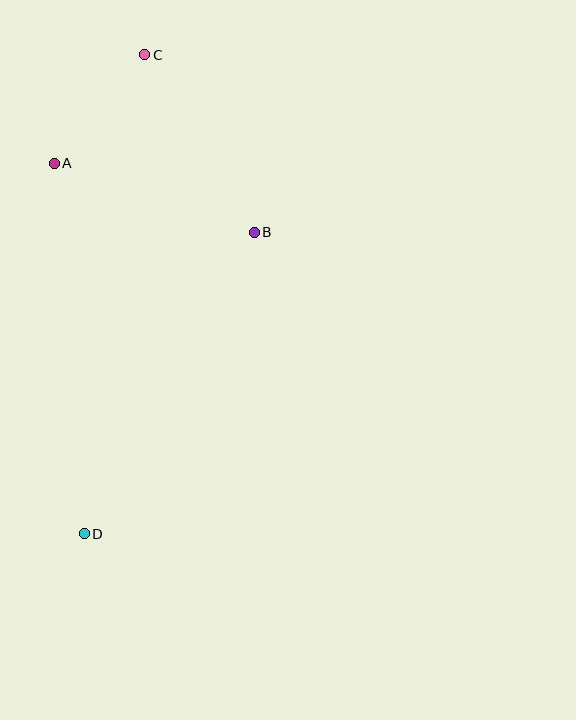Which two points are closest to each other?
Points A and C are closest to each other.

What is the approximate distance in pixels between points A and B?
The distance between A and B is approximately 212 pixels.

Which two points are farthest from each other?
Points C and D are farthest from each other.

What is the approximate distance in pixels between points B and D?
The distance between B and D is approximately 346 pixels.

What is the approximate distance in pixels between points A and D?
The distance between A and D is approximately 372 pixels.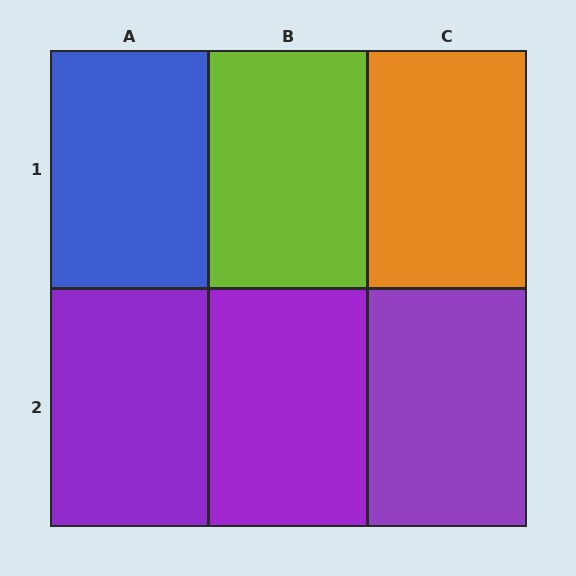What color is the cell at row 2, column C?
Purple.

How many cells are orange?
1 cell is orange.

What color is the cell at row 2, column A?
Purple.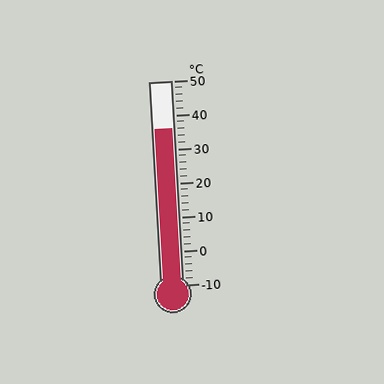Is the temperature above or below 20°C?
The temperature is above 20°C.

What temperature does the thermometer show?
The thermometer shows approximately 36°C.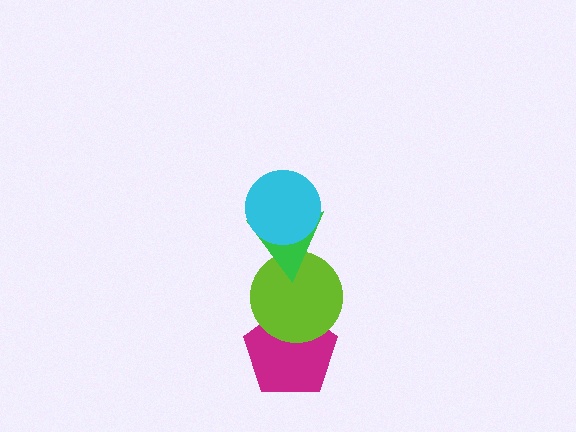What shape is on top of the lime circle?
The green triangle is on top of the lime circle.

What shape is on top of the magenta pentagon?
The lime circle is on top of the magenta pentagon.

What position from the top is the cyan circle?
The cyan circle is 1st from the top.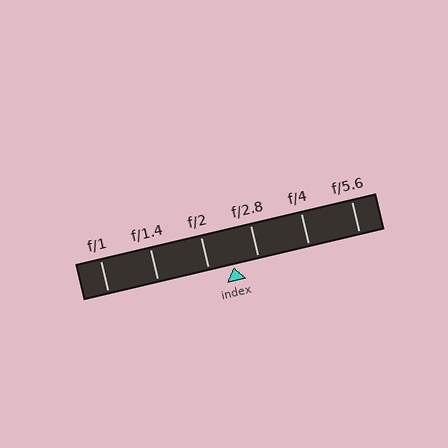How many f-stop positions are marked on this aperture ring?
There are 6 f-stop positions marked.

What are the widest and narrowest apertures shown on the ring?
The widest aperture shown is f/1 and the narrowest is f/5.6.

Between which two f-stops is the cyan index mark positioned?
The index mark is between f/2 and f/2.8.